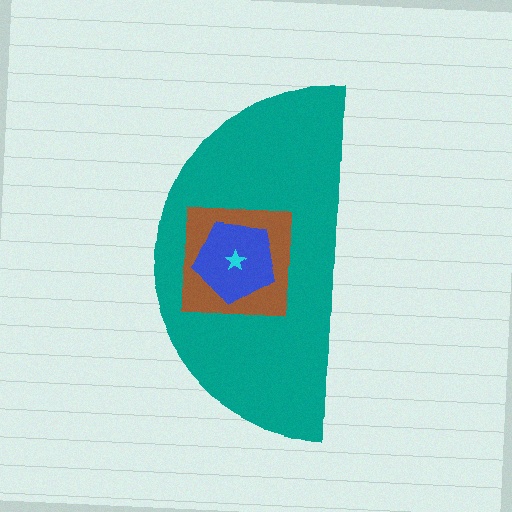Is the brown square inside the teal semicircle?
Yes.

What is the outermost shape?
The teal semicircle.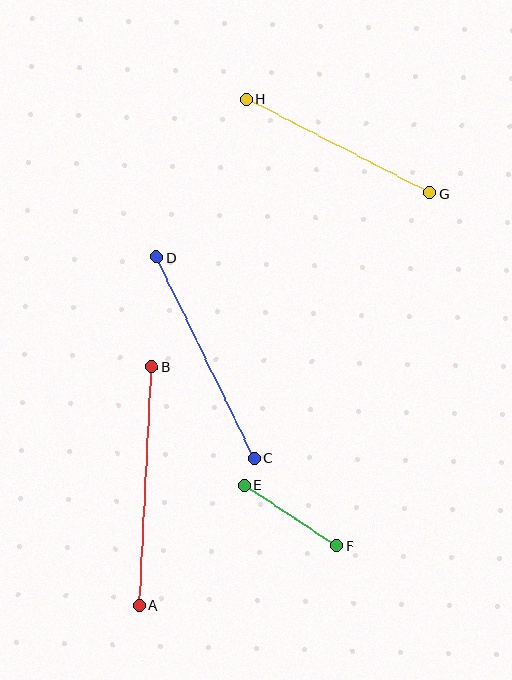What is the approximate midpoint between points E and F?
The midpoint is at approximately (290, 515) pixels.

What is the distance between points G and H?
The distance is approximately 206 pixels.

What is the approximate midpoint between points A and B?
The midpoint is at approximately (146, 486) pixels.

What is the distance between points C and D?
The distance is approximately 223 pixels.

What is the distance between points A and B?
The distance is approximately 239 pixels.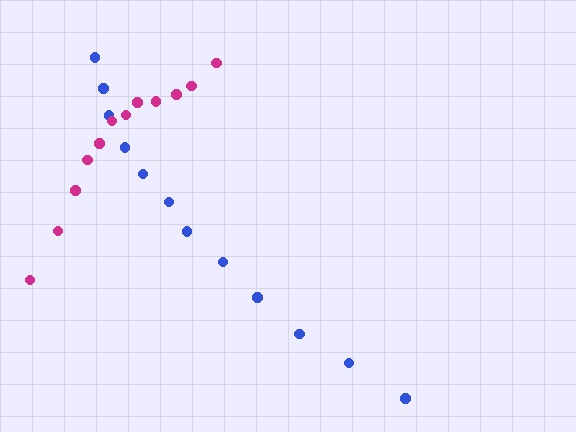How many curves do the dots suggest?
There are 2 distinct paths.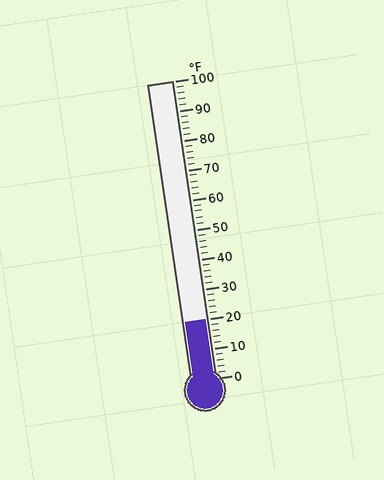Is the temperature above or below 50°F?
The temperature is below 50°F.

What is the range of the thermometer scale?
The thermometer scale ranges from 0°F to 100°F.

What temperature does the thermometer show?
The thermometer shows approximately 20°F.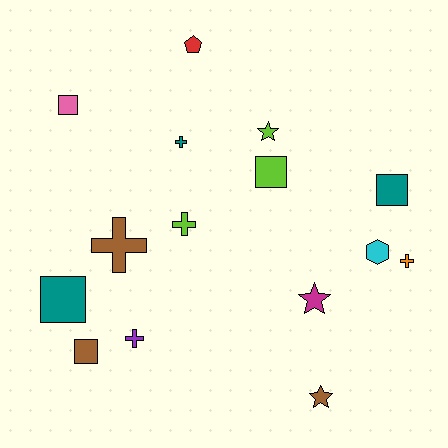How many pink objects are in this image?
There is 1 pink object.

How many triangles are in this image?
There are no triangles.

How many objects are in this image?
There are 15 objects.